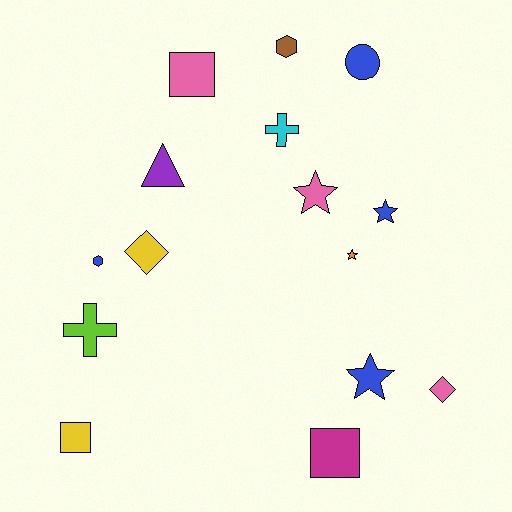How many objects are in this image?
There are 15 objects.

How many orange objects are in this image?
There is 1 orange object.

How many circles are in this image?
There is 1 circle.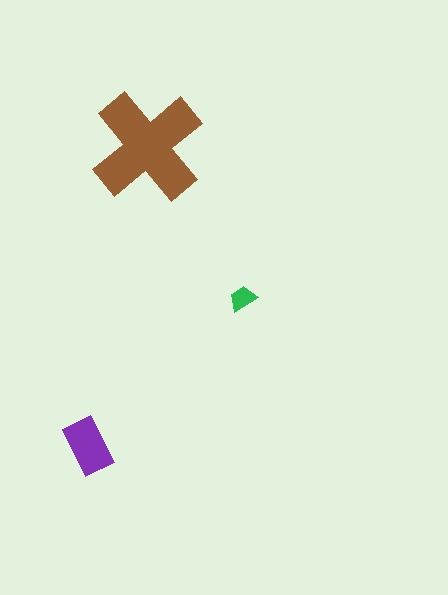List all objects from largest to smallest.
The brown cross, the purple rectangle, the green trapezoid.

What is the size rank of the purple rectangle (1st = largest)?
2nd.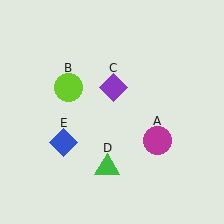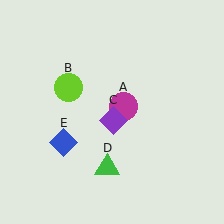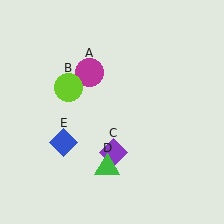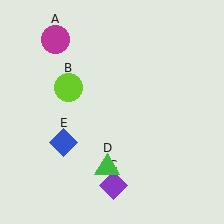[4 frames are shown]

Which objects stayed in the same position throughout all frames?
Lime circle (object B) and green triangle (object D) and blue diamond (object E) remained stationary.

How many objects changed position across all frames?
2 objects changed position: magenta circle (object A), purple diamond (object C).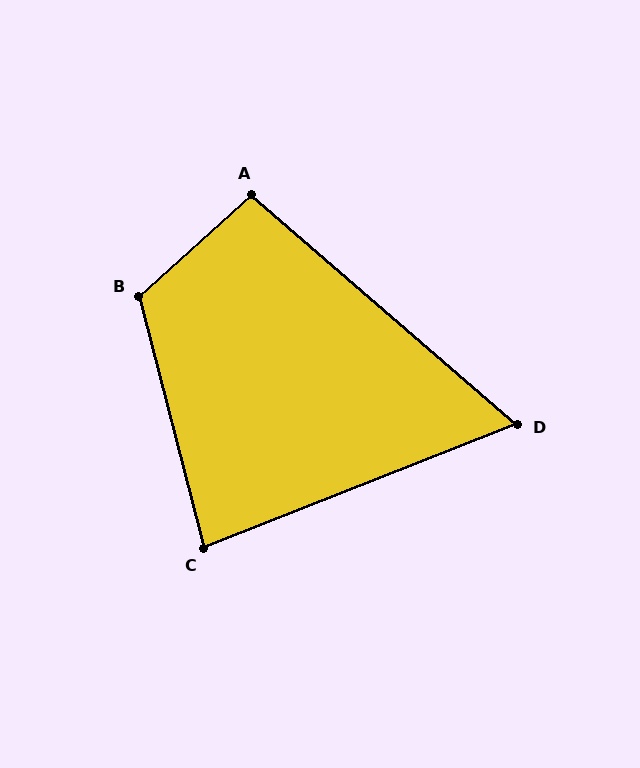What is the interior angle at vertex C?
Approximately 83 degrees (acute).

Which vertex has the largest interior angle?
B, at approximately 118 degrees.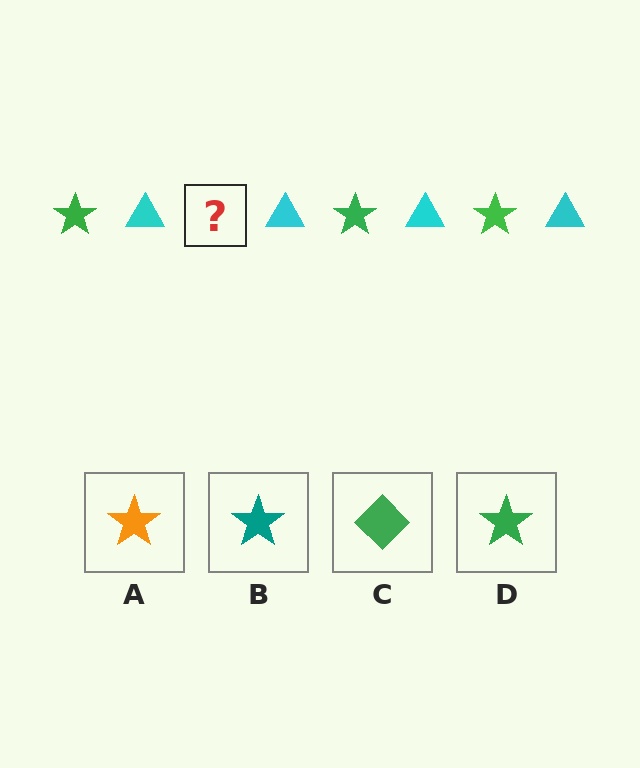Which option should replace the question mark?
Option D.